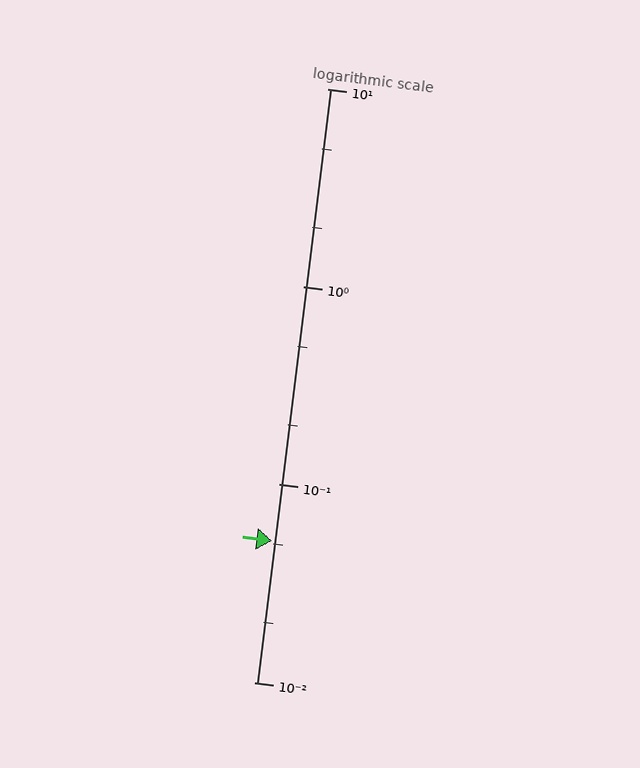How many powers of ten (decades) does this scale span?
The scale spans 3 decades, from 0.01 to 10.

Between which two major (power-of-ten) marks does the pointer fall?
The pointer is between 0.01 and 0.1.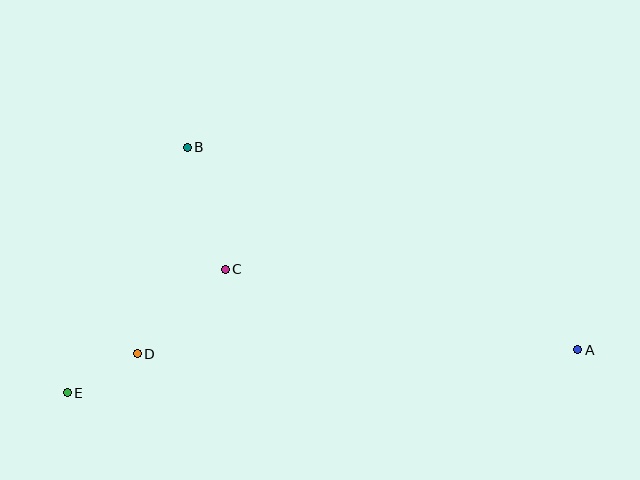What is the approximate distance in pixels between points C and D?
The distance between C and D is approximately 122 pixels.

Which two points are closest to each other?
Points D and E are closest to each other.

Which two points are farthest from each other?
Points A and E are farthest from each other.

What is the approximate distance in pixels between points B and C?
The distance between B and C is approximately 128 pixels.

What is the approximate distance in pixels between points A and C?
The distance between A and C is approximately 361 pixels.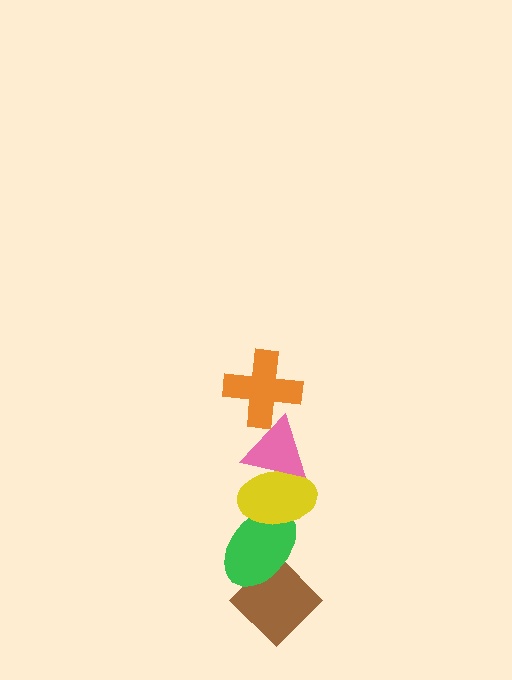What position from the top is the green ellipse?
The green ellipse is 4th from the top.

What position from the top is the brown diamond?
The brown diamond is 5th from the top.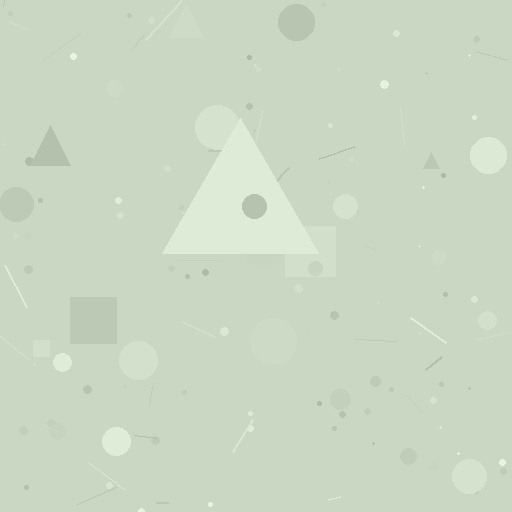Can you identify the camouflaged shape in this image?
The camouflaged shape is a triangle.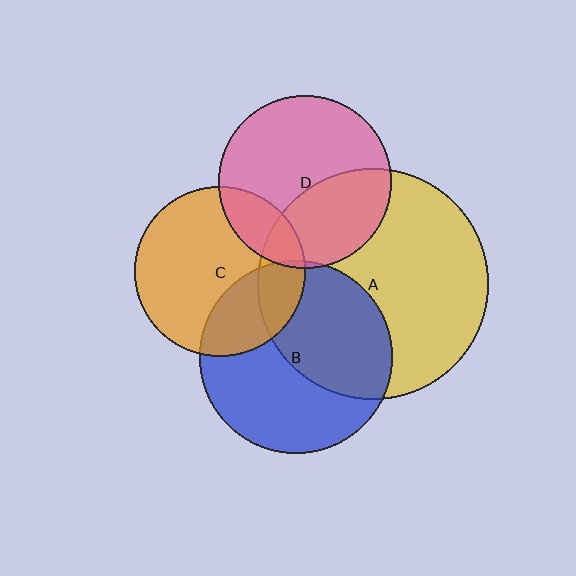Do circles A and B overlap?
Yes.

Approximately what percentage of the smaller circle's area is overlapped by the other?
Approximately 45%.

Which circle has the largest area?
Circle A (yellow).